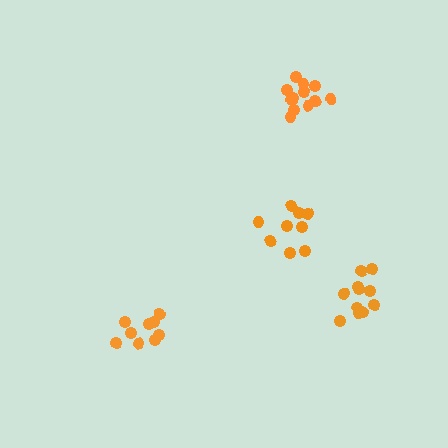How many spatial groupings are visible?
There are 4 spatial groupings.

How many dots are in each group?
Group 1: 9 dots, Group 2: 12 dots, Group 3: 9 dots, Group 4: 12 dots (42 total).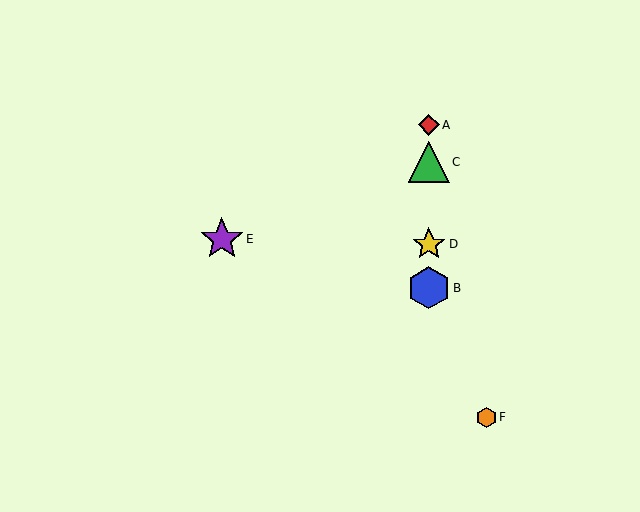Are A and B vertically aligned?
Yes, both are at x≈429.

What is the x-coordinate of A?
Object A is at x≈429.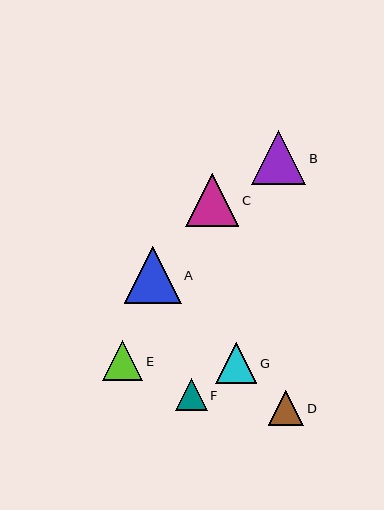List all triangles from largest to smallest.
From largest to smallest: A, B, C, G, E, D, F.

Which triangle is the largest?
Triangle A is the largest with a size of approximately 57 pixels.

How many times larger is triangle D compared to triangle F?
Triangle D is approximately 1.1 times the size of triangle F.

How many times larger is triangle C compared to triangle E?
Triangle C is approximately 1.3 times the size of triangle E.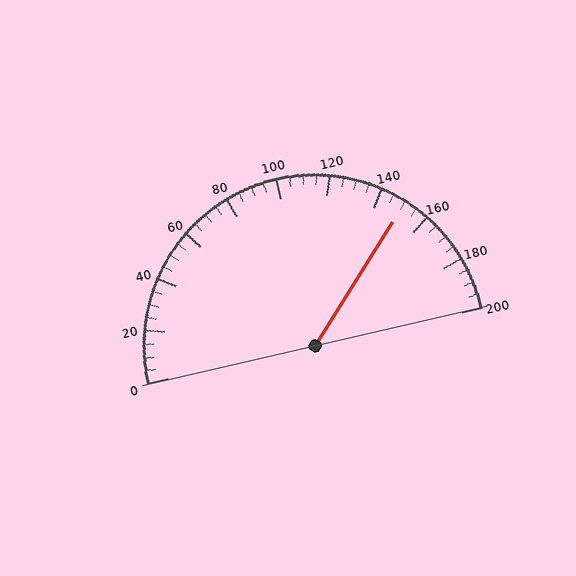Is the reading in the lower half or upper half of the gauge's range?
The reading is in the upper half of the range (0 to 200).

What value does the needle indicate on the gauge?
The needle indicates approximately 150.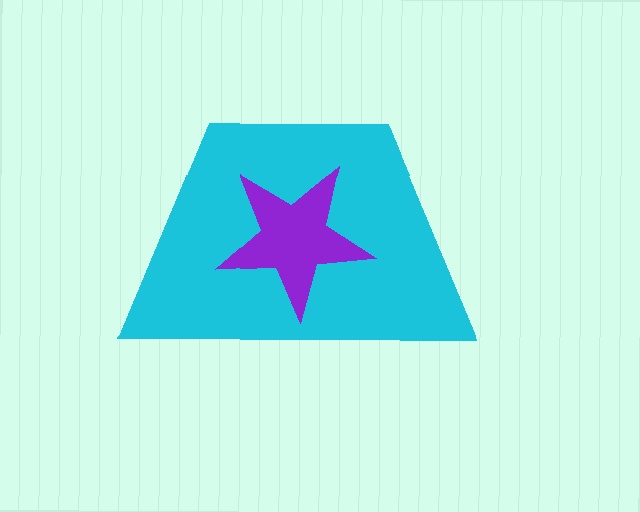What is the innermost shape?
The purple star.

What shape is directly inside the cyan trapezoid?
The purple star.